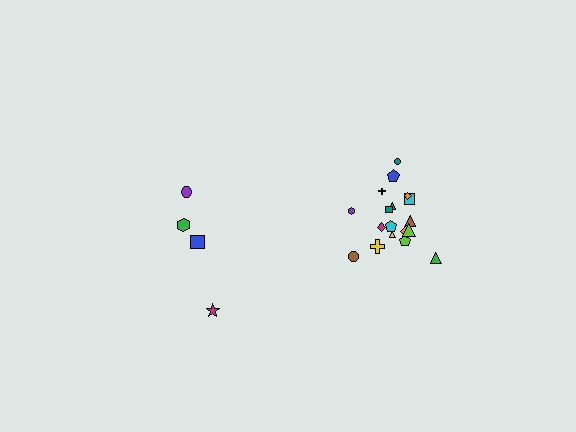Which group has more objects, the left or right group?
The right group.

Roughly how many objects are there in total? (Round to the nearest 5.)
Roughly 20 objects in total.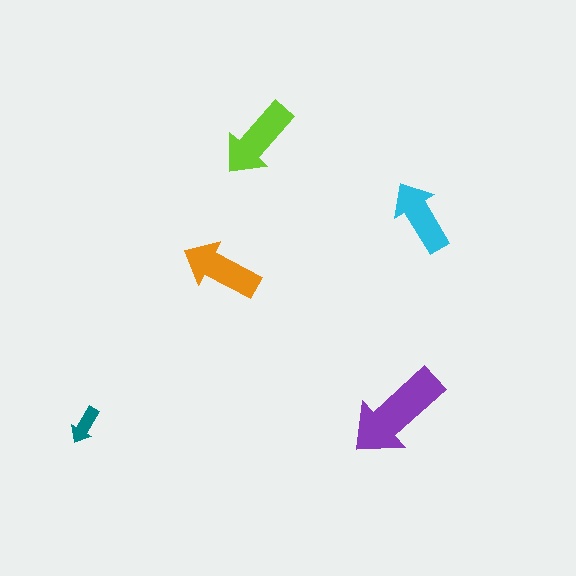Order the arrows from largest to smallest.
the purple one, the lime one, the orange one, the cyan one, the teal one.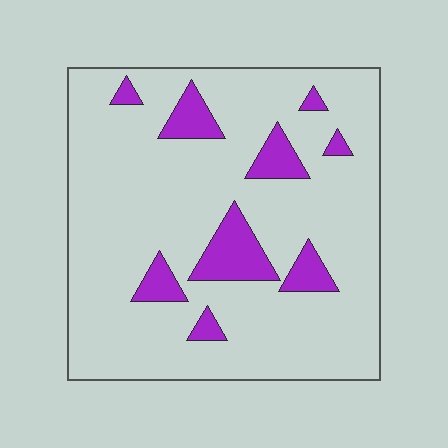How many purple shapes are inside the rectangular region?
9.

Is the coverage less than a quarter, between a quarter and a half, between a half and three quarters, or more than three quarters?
Less than a quarter.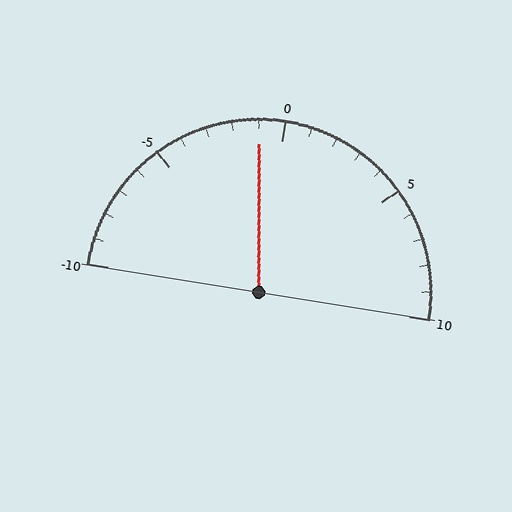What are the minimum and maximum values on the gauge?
The gauge ranges from -10 to 10.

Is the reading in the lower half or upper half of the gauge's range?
The reading is in the lower half of the range (-10 to 10).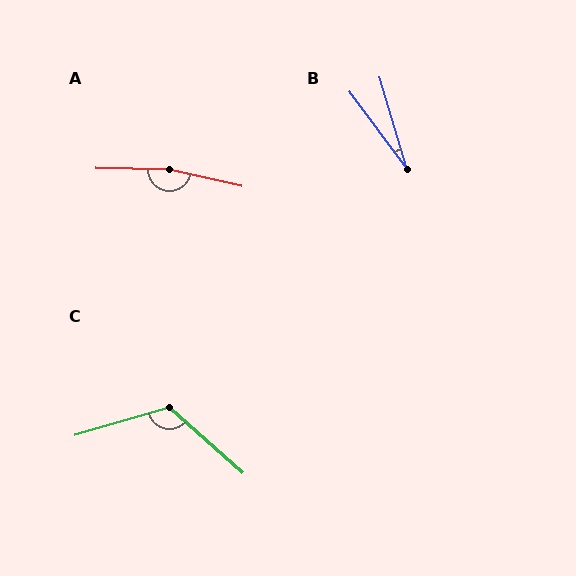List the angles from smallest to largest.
B (20°), C (122°), A (168°).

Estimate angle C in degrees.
Approximately 122 degrees.